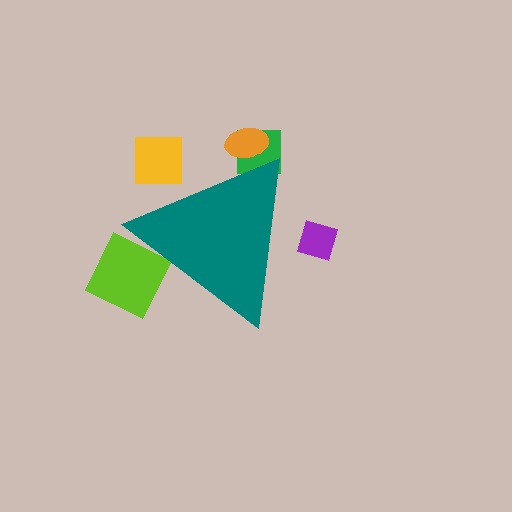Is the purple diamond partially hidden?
Yes, the purple diamond is partially hidden behind the teal triangle.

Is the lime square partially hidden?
Yes, the lime square is partially hidden behind the teal triangle.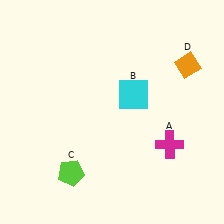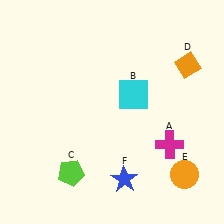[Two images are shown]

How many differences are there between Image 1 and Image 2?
There are 2 differences between the two images.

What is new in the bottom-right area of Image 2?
An orange circle (E) was added in the bottom-right area of Image 2.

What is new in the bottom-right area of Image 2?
A blue star (F) was added in the bottom-right area of Image 2.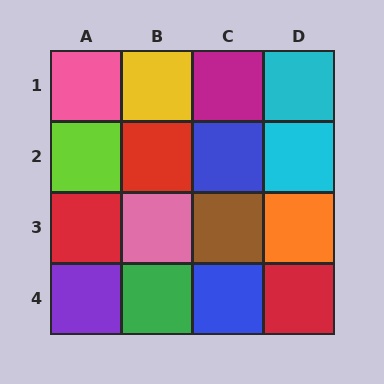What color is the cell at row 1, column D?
Cyan.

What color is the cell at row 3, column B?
Pink.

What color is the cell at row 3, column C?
Brown.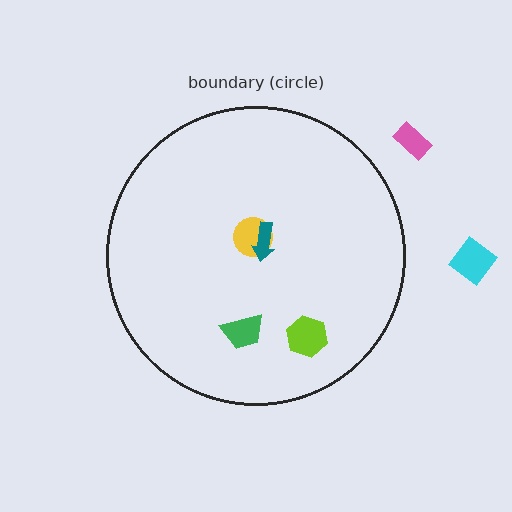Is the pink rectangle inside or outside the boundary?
Outside.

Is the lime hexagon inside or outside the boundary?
Inside.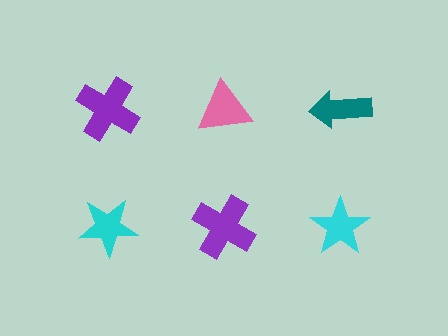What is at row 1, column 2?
A pink triangle.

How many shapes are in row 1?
3 shapes.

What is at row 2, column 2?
A purple cross.